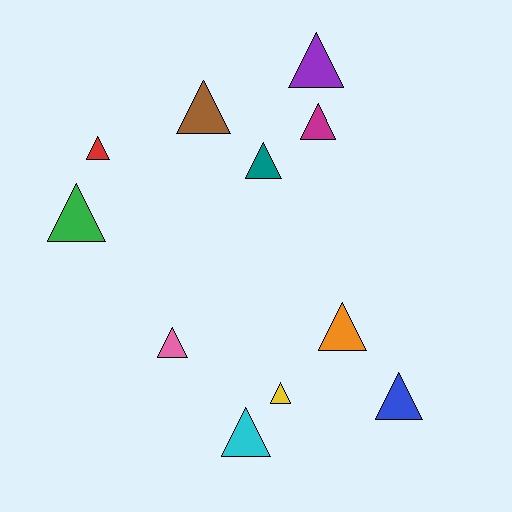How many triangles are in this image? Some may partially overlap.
There are 11 triangles.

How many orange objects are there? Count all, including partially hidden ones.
There is 1 orange object.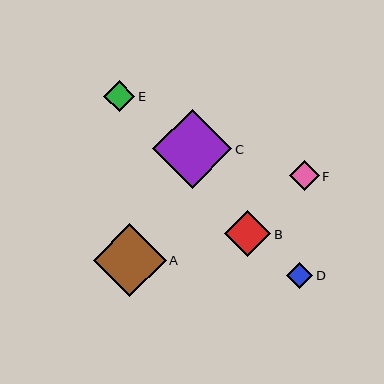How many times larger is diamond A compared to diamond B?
Diamond A is approximately 1.6 times the size of diamond B.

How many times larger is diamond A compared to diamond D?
Diamond A is approximately 2.8 times the size of diamond D.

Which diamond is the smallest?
Diamond D is the smallest with a size of approximately 26 pixels.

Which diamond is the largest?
Diamond C is the largest with a size of approximately 79 pixels.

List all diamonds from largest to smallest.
From largest to smallest: C, A, B, E, F, D.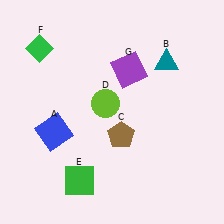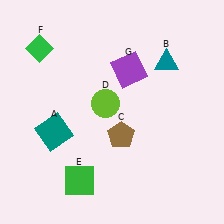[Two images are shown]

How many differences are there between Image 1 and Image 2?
There is 1 difference between the two images.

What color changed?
The square (A) changed from blue in Image 1 to teal in Image 2.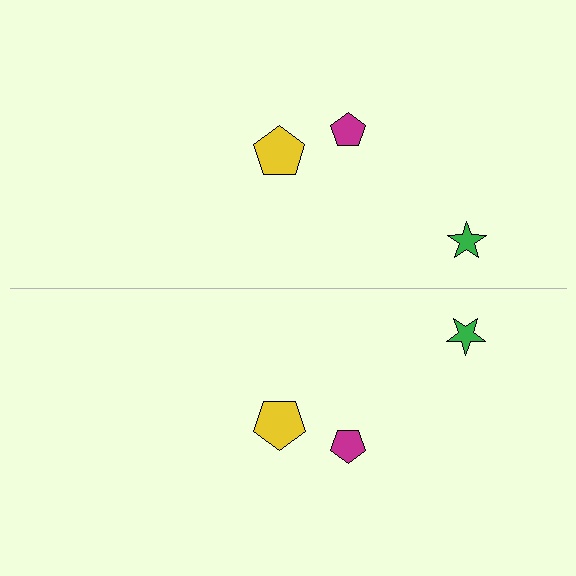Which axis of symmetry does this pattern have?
The pattern has a horizontal axis of symmetry running through the center of the image.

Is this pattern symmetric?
Yes, this pattern has bilateral (reflection) symmetry.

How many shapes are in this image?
There are 6 shapes in this image.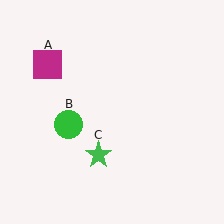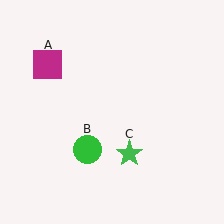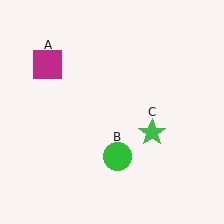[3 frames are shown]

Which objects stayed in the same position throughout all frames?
Magenta square (object A) remained stationary.